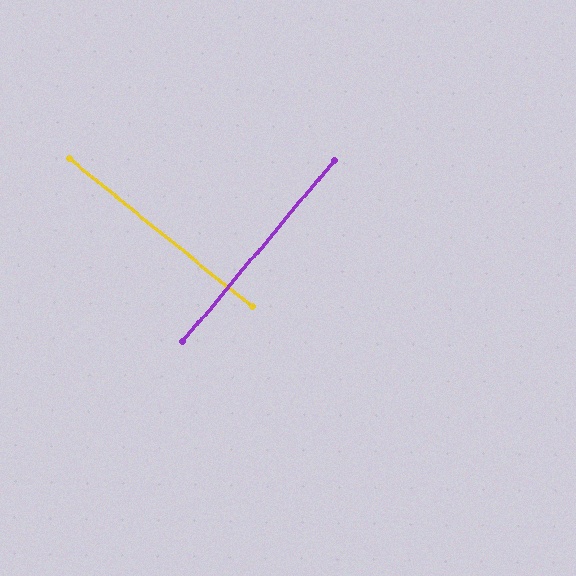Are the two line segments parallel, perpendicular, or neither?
Perpendicular — they meet at approximately 89°.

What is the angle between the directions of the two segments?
Approximately 89 degrees.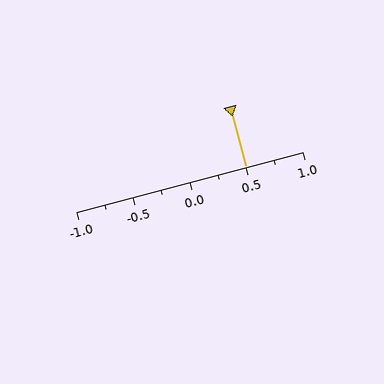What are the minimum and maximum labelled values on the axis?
The axis runs from -1.0 to 1.0.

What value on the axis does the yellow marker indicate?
The marker indicates approximately 0.5.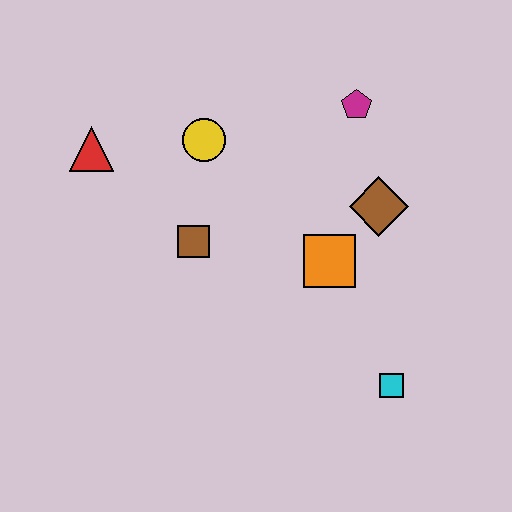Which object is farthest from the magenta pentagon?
The cyan square is farthest from the magenta pentagon.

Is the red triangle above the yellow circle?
No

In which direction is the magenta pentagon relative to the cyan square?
The magenta pentagon is above the cyan square.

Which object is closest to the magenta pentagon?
The brown diamond is closest to the magenta pentagon.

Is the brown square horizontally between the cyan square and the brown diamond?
No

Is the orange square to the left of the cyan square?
Yes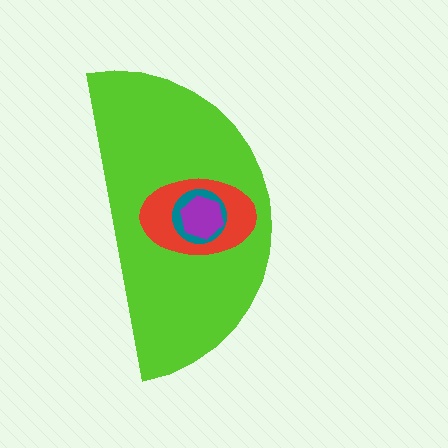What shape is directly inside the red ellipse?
The teal circle.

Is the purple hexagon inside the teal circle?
Yes.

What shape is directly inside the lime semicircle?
The red ellipse.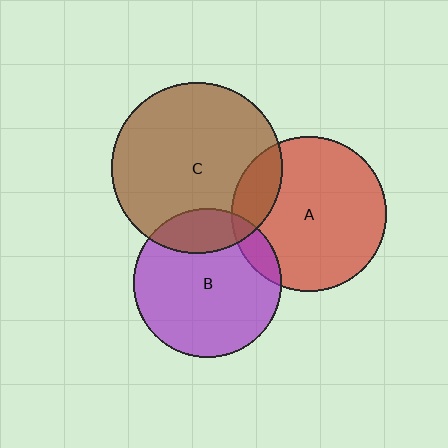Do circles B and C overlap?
Yes.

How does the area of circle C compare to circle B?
Approximately 1.3 times.